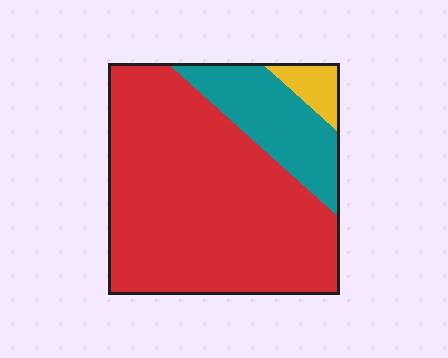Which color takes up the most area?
Red, at roughly 75%.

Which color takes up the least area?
Yellow, at roughly 5%.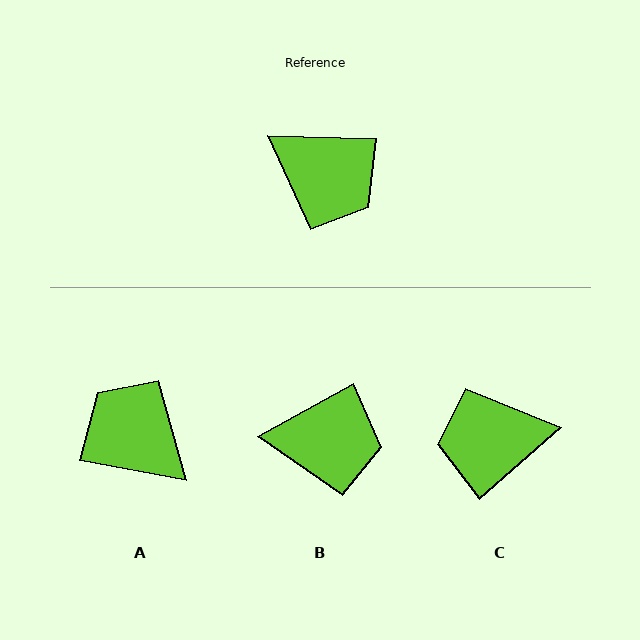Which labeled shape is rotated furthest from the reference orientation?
A, about 171 degrees away.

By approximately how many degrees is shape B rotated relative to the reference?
Approximately 31 degrees counter-clockwise.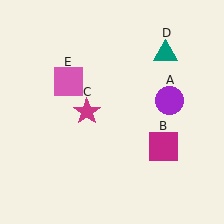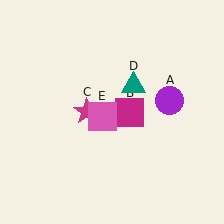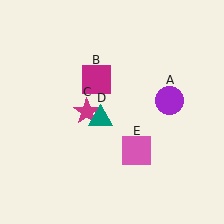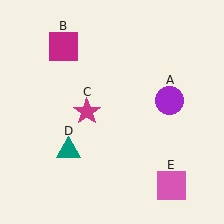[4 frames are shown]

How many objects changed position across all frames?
3 objects changed position: magenta square (object B), teal triangle (object D), pink square (object E).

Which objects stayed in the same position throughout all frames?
Purple circle (object A) and magenta star (object C) remained stationary.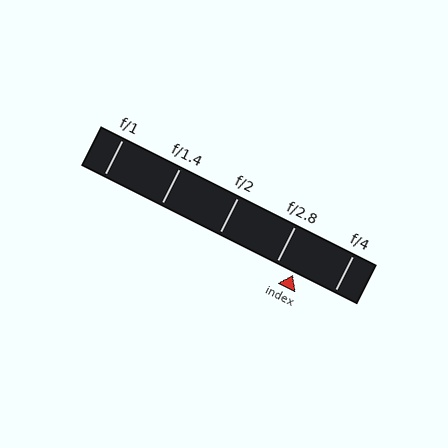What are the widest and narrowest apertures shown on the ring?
The widest aperture shown is f/1 and the narrowest is f/4.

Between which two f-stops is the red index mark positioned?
The index mark is between f/2.8 and f/4.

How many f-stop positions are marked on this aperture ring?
There are 5 f-stop positions marked.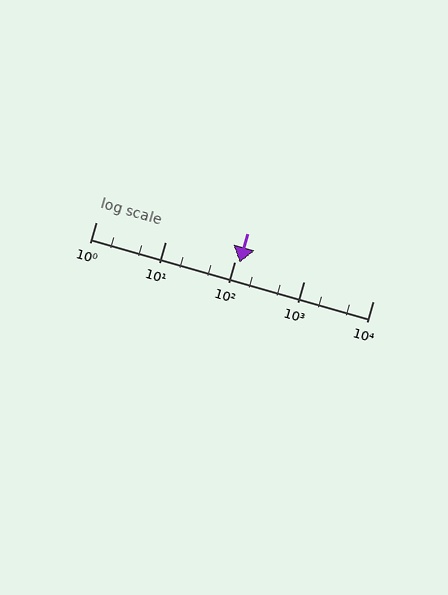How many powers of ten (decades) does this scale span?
The scale spans 4 decades, from 1 to 10000.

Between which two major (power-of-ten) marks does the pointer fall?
The pointer is between 100 and 1000.